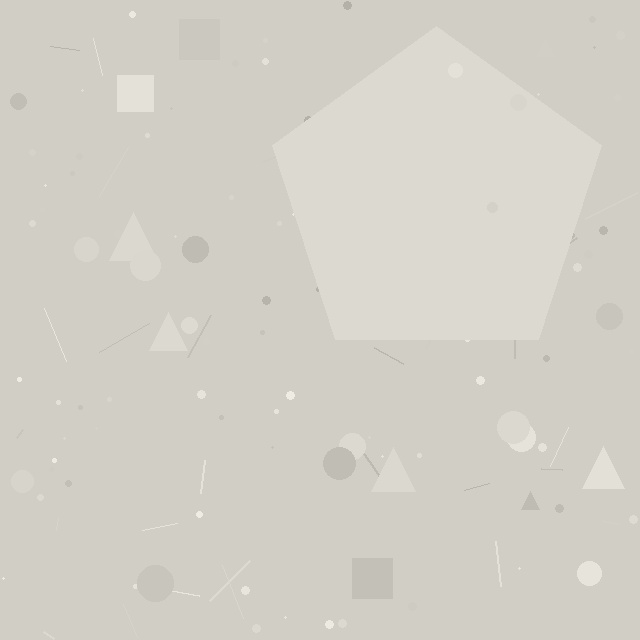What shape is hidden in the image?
A pentagon is hidden in the image.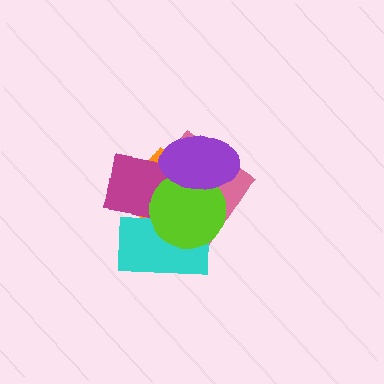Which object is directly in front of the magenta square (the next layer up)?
The cyan rectangle is directly in front of the magenta square.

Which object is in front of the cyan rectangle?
The lime circle is in front of the cyan rectangle.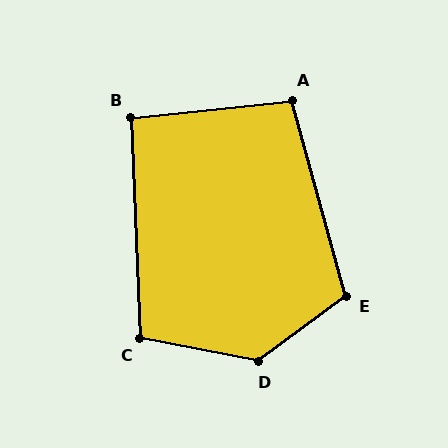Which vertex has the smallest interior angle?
B, at approximately 94 degrees.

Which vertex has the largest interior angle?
D, at approximately 132 degrees.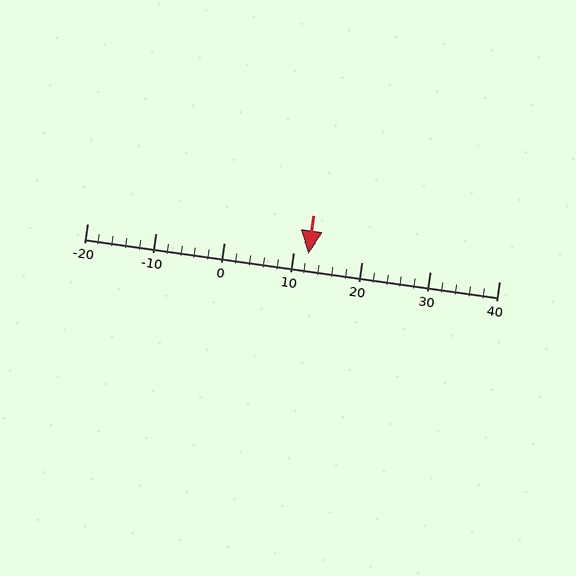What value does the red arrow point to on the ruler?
The red arrow points to approximately 12.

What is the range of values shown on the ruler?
The ruler shows values from -20 to 40.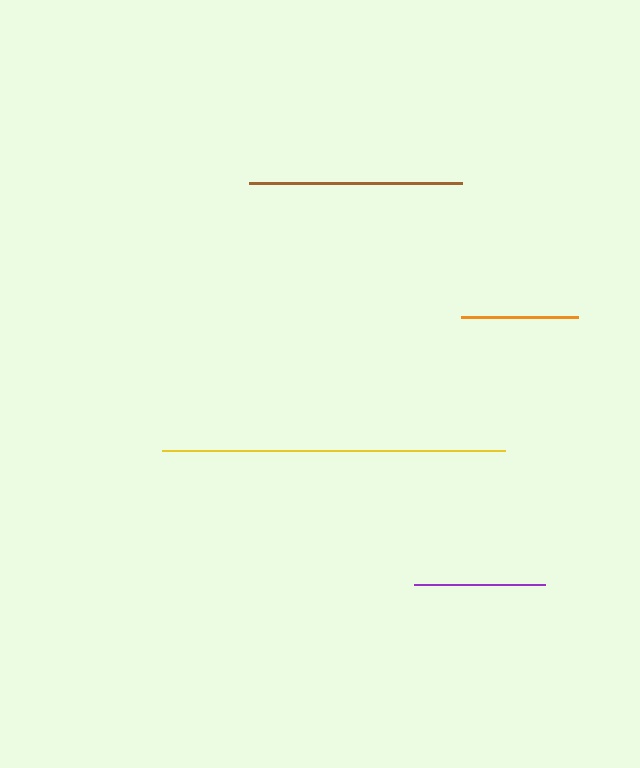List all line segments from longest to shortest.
From longest to shortest: yellow, brown, purple, orange.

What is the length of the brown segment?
The brown segment is approximately 213 pixels long.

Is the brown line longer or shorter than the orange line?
The brown line is longer than the orange line.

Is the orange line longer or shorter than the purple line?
The purple line is longer than the orange line.